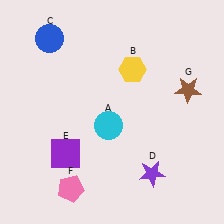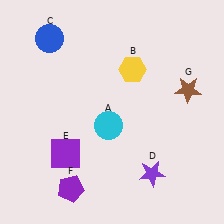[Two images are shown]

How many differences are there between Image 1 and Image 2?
There is 1 difference between the two images.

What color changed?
The pentagon (F) changed from pink in Image 1 to purple in Image 2.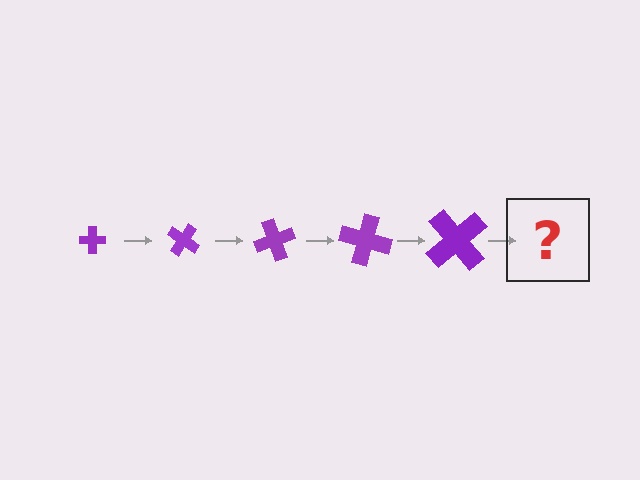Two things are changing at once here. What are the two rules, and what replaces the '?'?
The two rules are that the cross grows larger each step and it rotates 35 degrees each step. The '?' should be a cross, larger than the previous one and rotated 175 degrees from the start.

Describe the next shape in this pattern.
It should be a cross, larger than the previous one and rotated 175 degrees from the start.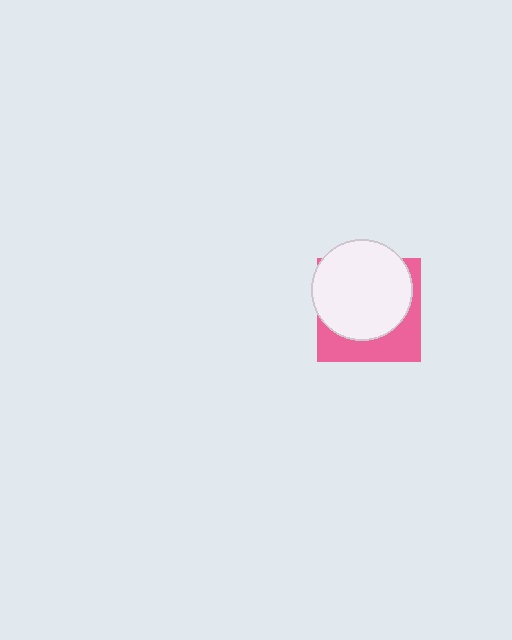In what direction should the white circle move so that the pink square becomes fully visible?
The white circle should move toward the upper-left. That is the shortest direction to clear the overlap and leave the pink square fully visible.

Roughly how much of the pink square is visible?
A small part of it is visible (roughly 36%).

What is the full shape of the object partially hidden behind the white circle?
The partially hidden object is a pink square.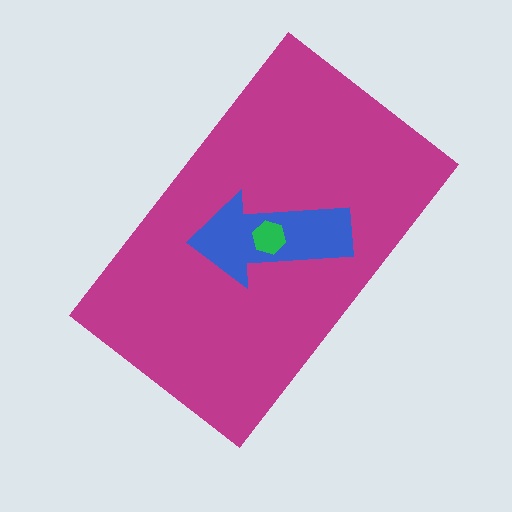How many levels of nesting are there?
3.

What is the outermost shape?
The magenta rectangle.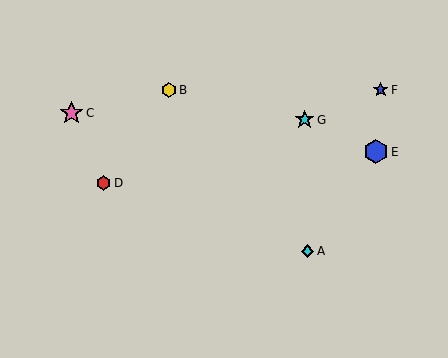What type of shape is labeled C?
Shape C is a pink star.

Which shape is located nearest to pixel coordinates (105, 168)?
The red hexagon (labeled D) at (104, 183) is nearest to that location.